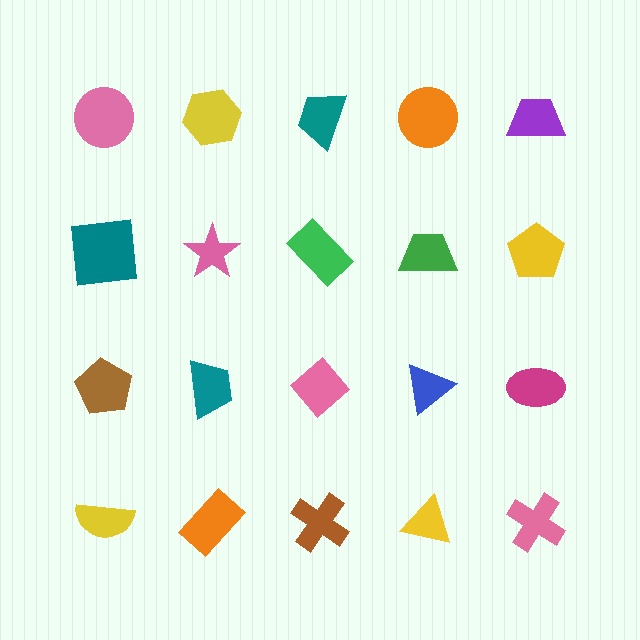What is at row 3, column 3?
A pink diamond.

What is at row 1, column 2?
A yellow hexagon.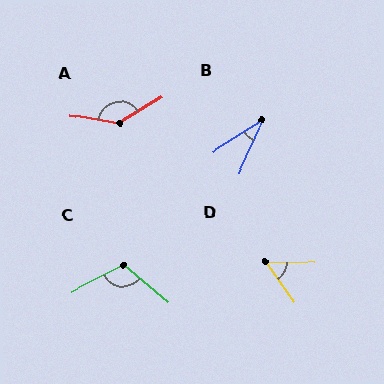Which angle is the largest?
A, at approximately 139 degrees.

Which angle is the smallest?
B, at approximately 33 degrees.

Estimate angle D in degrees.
Approximately 52 degrees.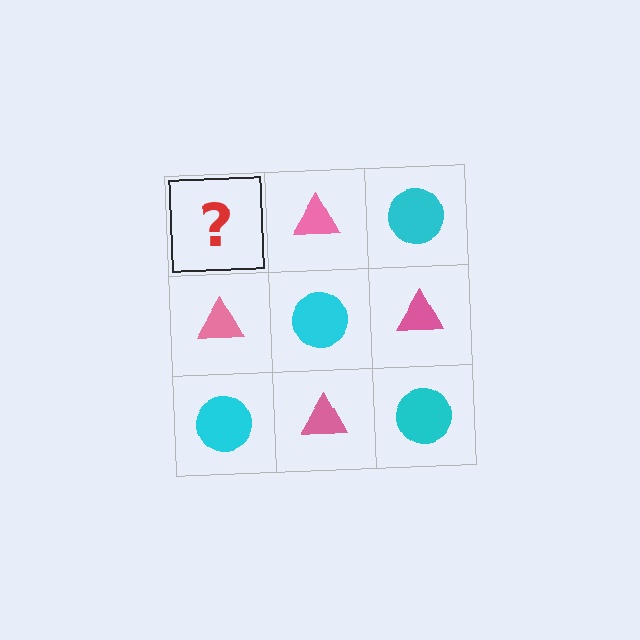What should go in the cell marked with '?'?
The missing cell should contain a cyan circle.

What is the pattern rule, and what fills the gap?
The rule is that it alternates cyan circle and pink triangle in a checkerboard pattern. The gap should be filled with a cyan circle.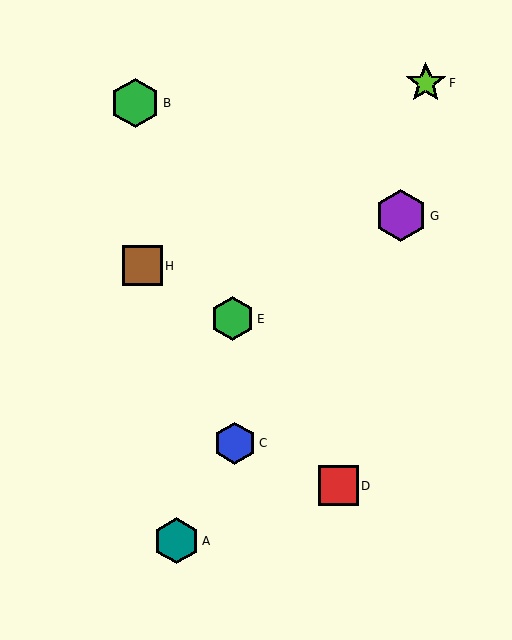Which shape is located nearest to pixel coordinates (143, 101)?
The green hexagon (labeled B) at (135, 103) is nearest to that location.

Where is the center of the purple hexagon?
The center of the purple hexagon is at (401, 216).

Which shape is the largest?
The purple hexagon (labeled G) is the largest.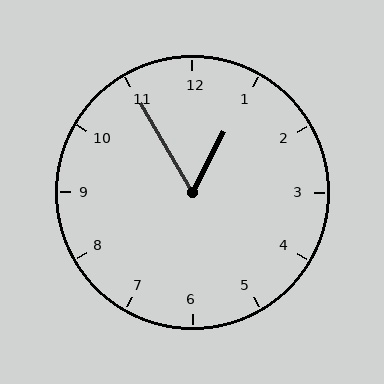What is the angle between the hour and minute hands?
Approximately 58 degrees.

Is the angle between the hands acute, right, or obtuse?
It is acute.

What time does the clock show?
12:55.